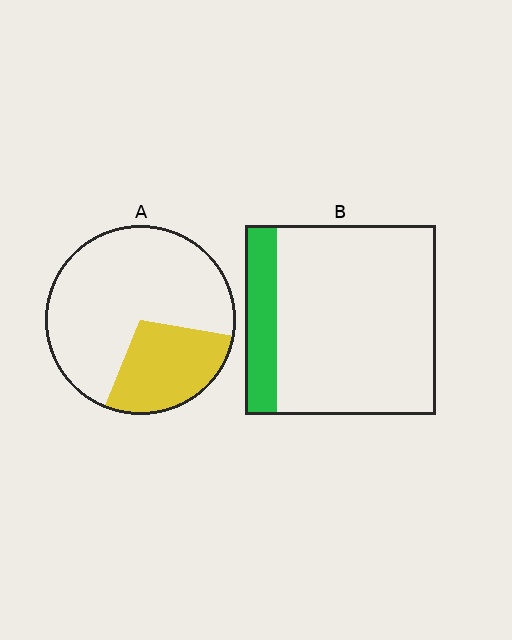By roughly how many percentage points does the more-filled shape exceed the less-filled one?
By roughly 10 percentage points (A over B).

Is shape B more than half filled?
No.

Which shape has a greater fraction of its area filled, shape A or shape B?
Shape A.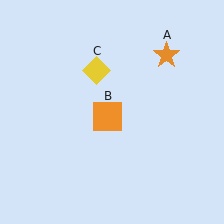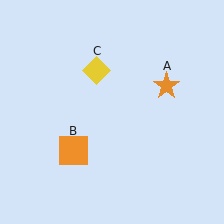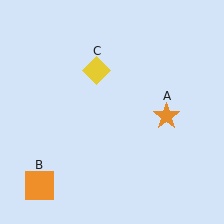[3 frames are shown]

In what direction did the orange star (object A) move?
The orange star (object A) moved down.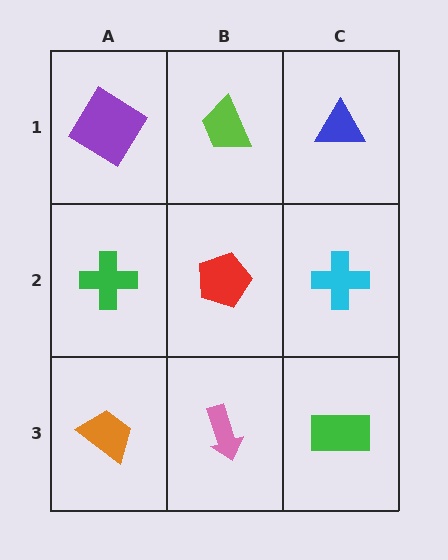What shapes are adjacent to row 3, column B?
A red pentagon (row 2, column B), an orange trapezoid (row 3, column A), a green rectangle (row 3, column C).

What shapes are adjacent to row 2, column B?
A lime trapezoid (row 1, column B), a pink arrow (row 3, column B), a green cross (row 2, column A), a cyan cross (row 2, column C).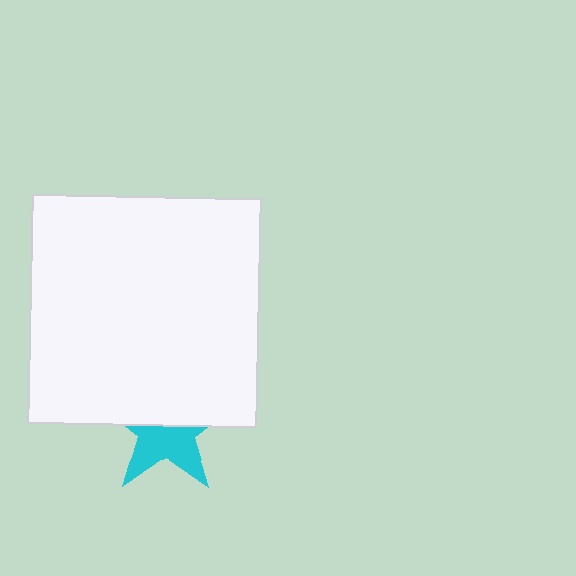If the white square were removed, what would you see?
You would see the complete cyan star.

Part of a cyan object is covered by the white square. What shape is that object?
It is a star.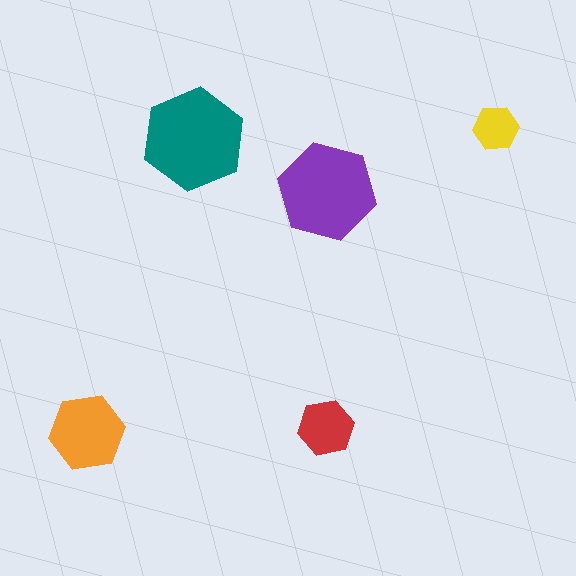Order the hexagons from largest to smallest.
the teal one, the purple one, the orange one, the red one, the yellow one.